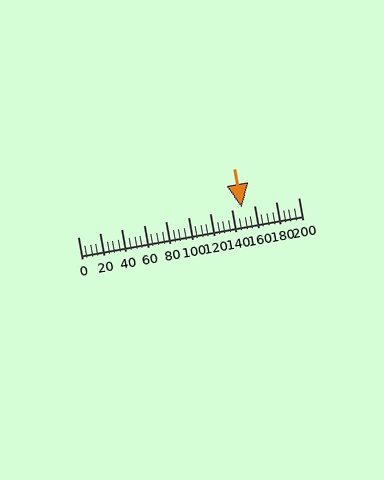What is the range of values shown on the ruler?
The ruler shows values from 0 to 200.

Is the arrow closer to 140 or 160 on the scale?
The arrow is closer to 140.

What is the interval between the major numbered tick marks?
The major tick marks are spaced 20 units apart.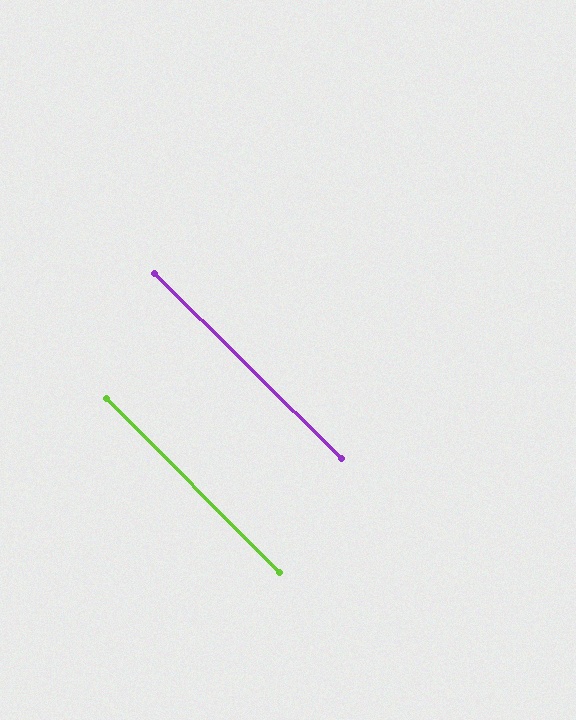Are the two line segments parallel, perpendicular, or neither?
Parallel — their directions differ by only 0.5°.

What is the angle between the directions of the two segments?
Approximately 1 degree.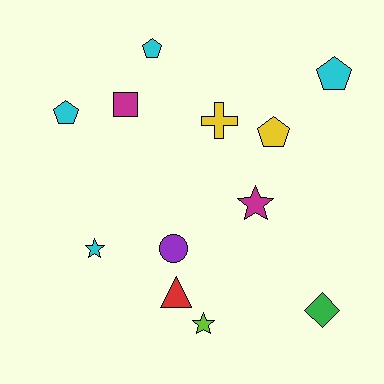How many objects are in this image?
There are 12 objects.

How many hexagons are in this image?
There are no hexagons.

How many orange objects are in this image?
There are no orange objects.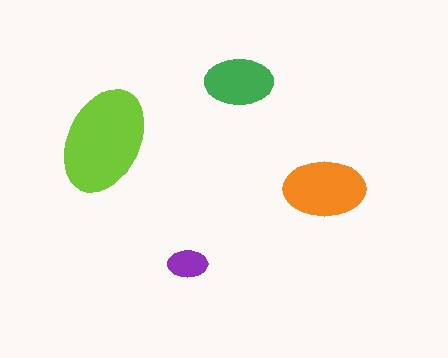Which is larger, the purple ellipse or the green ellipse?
The green one.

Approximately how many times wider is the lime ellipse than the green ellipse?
About 1.5 times wider.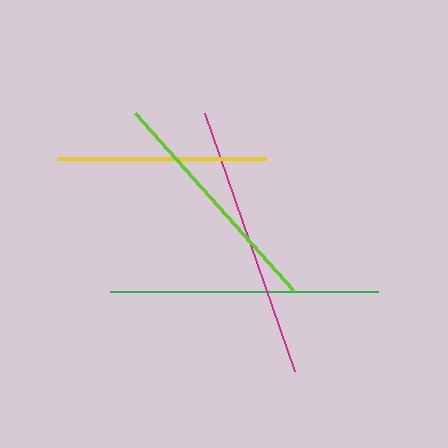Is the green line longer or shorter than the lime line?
The green line is longer than the lime line.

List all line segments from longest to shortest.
From longest to shortest: magenta, green, lime, yellow.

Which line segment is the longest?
The magenta line is the longest at approximately 273 pixels.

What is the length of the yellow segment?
The yellow segment is approximately 209 pixels long.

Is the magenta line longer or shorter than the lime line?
The magenta line is longer than the lime line.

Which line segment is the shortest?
The yellow line is the shortest at approximately 209 pixels.